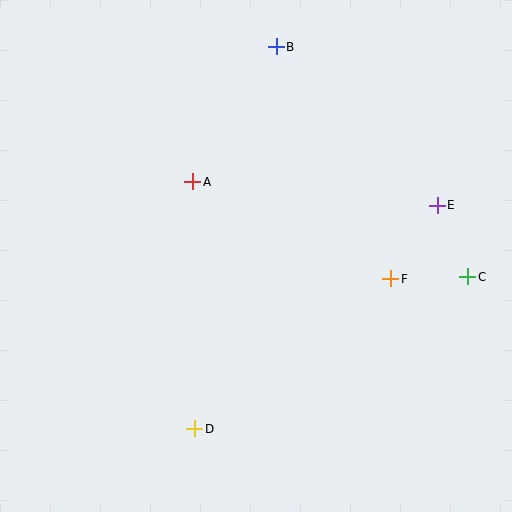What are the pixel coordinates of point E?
Point E is at (437, 205).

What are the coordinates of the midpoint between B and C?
The midpoint between B and C is at (372, 162).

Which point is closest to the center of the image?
Point A at (193, 182) is closest to the center.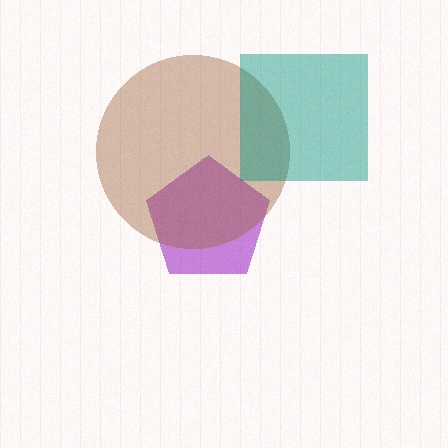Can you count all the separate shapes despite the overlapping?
Yes, there are 3 separate shapes.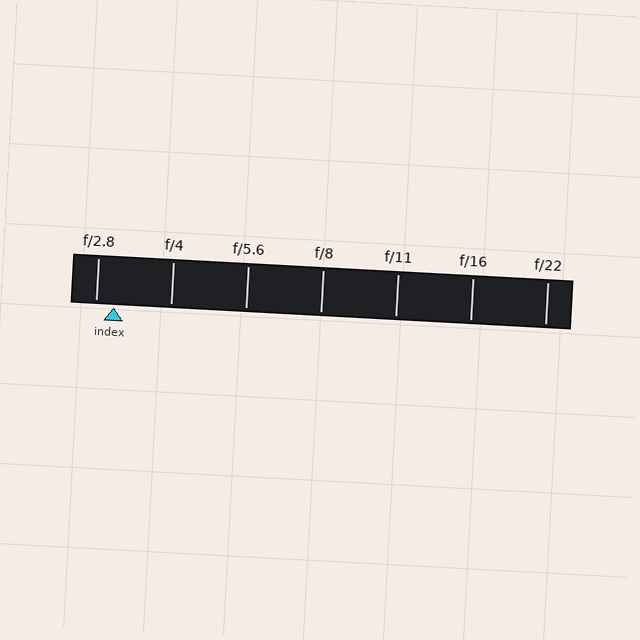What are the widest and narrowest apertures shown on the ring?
The widest aperture shown is f/2.8 and the narrowest is f/22.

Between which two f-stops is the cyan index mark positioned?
The index mark is between f/2.8 and f/4.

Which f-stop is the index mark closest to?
The index mark is closest to f/2.8.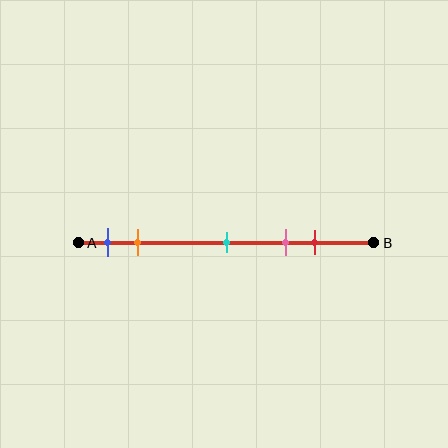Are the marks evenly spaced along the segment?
No, the marks are not evenly spaced.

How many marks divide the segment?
There are 5 marks dividing the segment.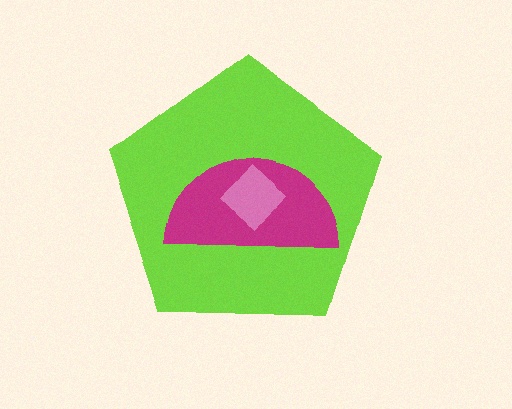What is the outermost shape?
The lime pentagon.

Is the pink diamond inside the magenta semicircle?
Yes.